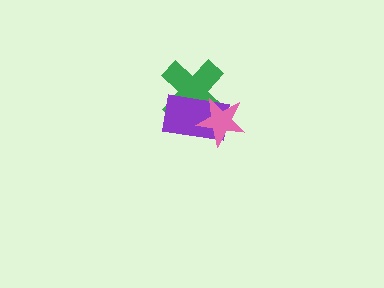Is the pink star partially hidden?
No, no other shape covers it.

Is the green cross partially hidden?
Yes, it is partially covered by another shape.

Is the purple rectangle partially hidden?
Yes, it is partially covered by another shape.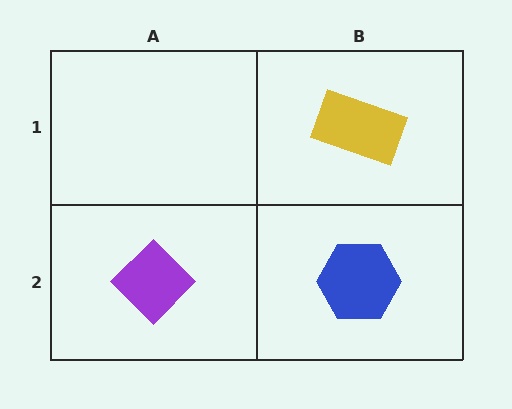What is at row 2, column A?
A purple diamond.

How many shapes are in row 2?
2 shapes.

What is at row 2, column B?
A blue hexagon.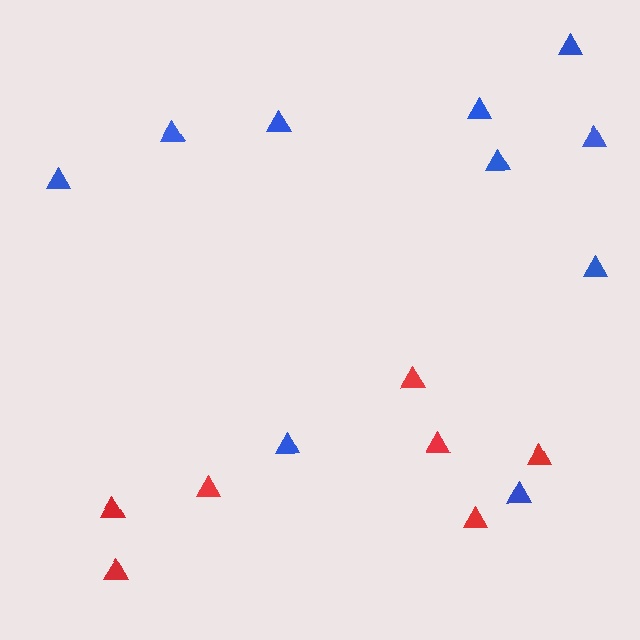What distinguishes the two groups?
There are 2 groups: one group of red triangles (7) and one group of blue triangles (10).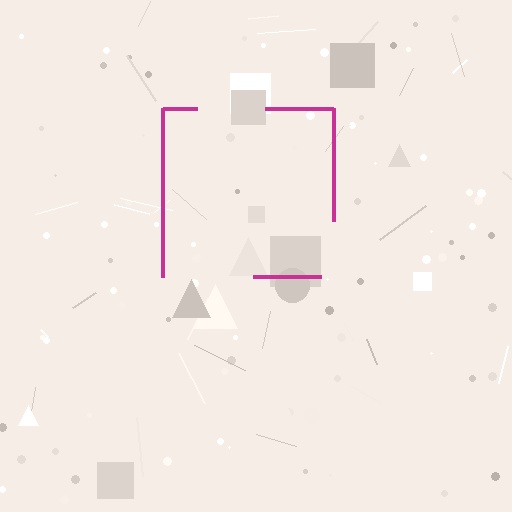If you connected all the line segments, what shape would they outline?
They would outline a square.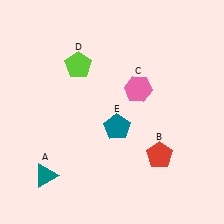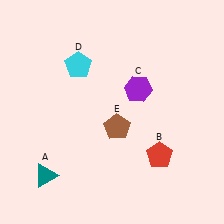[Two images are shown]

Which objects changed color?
C changed from pink to purple. D changed from lime to cyan. E changed from teal to brown.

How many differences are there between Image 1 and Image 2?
There are 3 differences between the two images.